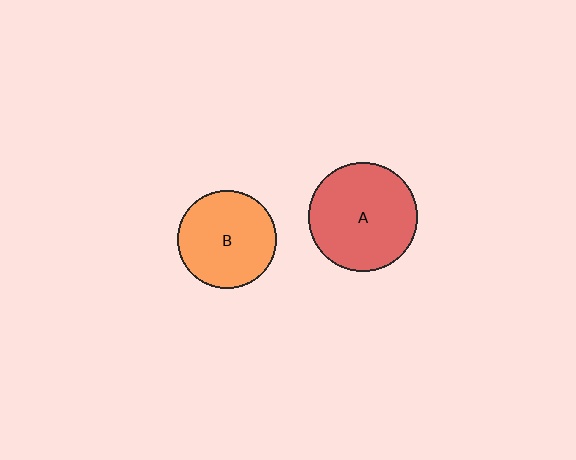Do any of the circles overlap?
No, none of the circles overlap.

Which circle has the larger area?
Circle A (red).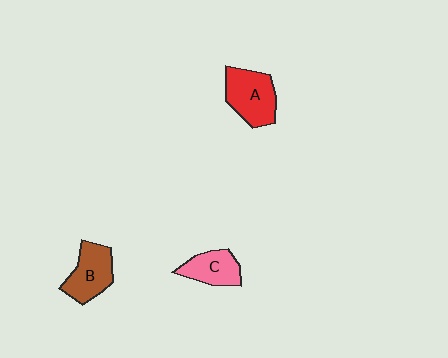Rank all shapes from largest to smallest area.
From largest to smallest: A (red), B (brown), C (pink).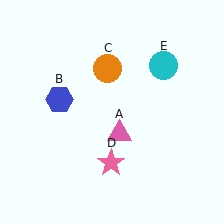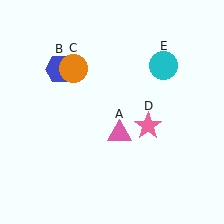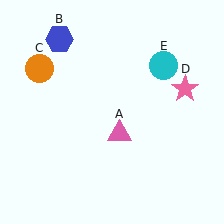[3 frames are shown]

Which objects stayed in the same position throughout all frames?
Pink triangle (object A) and cyan circle (object E) remained stationary.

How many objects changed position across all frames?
3 objects changed position: blue hexagon (object B), orange circle (object C), pink star (object D).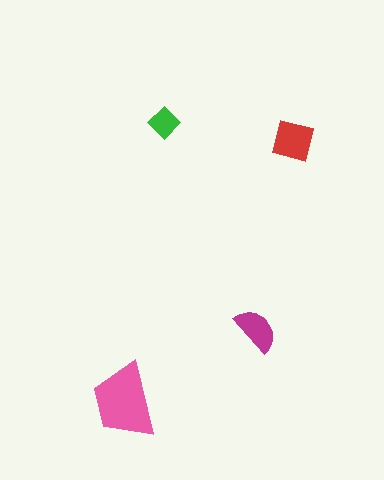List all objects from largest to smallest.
The pink trapezoid, the red square, the magenta semicircle, the green diamond.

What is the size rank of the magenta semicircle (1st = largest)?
3rd.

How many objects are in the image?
There are 4 objects in the image.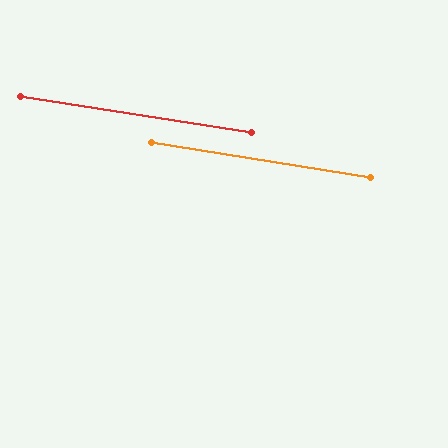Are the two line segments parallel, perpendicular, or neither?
Parallel — their directions differ by only 0.0°.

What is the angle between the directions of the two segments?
Approximately 0 degrees.